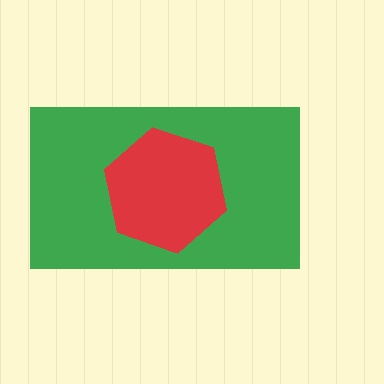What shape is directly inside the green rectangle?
The red hexagon.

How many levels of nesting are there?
2.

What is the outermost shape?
The green rectangle.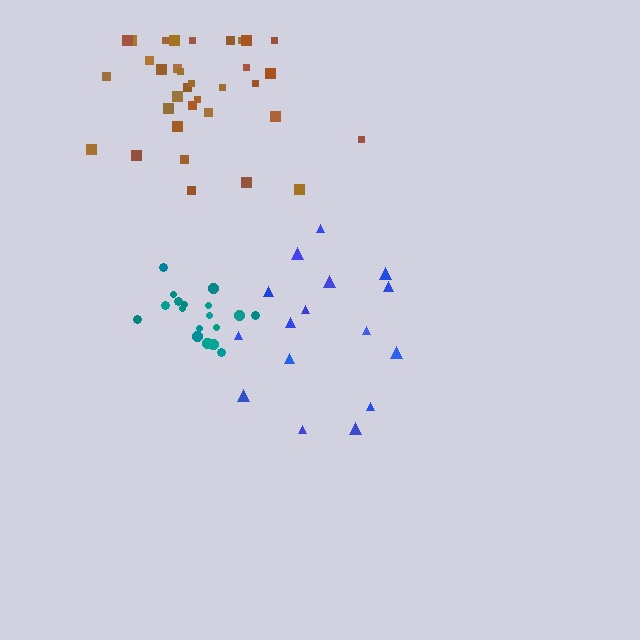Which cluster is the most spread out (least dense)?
Blue.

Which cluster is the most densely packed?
Teal.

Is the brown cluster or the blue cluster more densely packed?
Brown.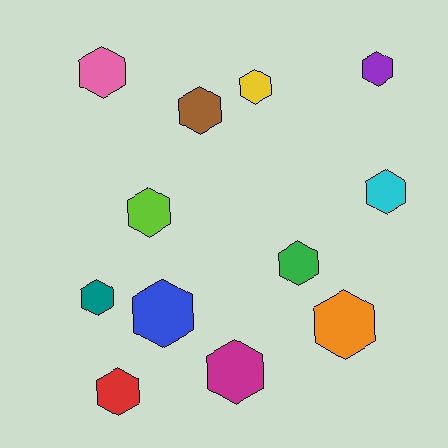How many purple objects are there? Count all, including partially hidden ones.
There is 1 purple object.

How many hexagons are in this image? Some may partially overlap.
There are 12 hexagons.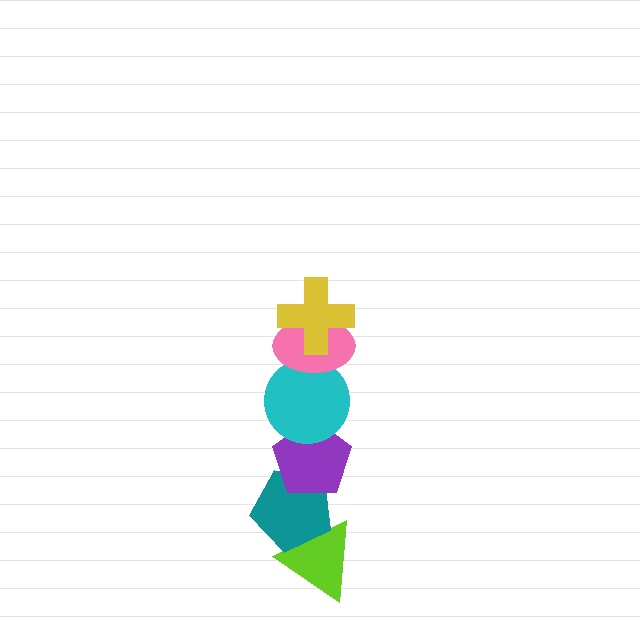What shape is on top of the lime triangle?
The teal pentagon is on top of the lime triangle.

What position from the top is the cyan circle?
The cyan circle is 3rd from the top.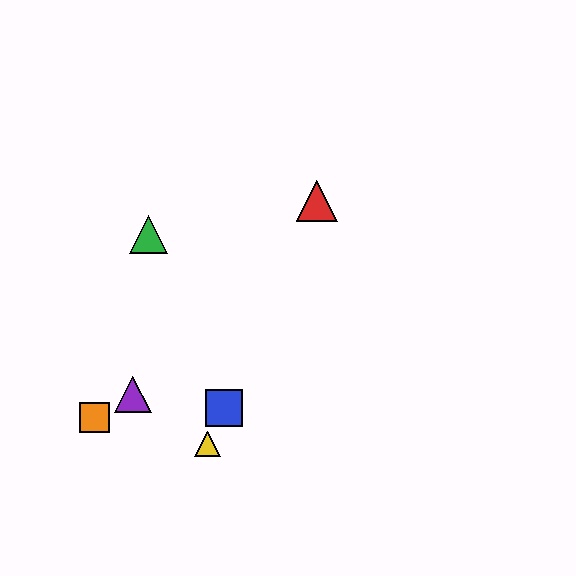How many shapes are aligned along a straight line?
3 shapes (the red triangle, the blue square, the yellow triangle) are aligned along a straight line.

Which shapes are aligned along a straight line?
The red triangle, the blue square, the yellow triangle are aligned along a straight line.